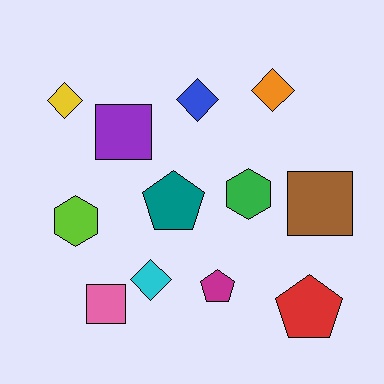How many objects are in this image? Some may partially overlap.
There are 12 objects.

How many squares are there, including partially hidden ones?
There are 3 squares.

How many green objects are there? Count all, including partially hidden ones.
There is 1 green object.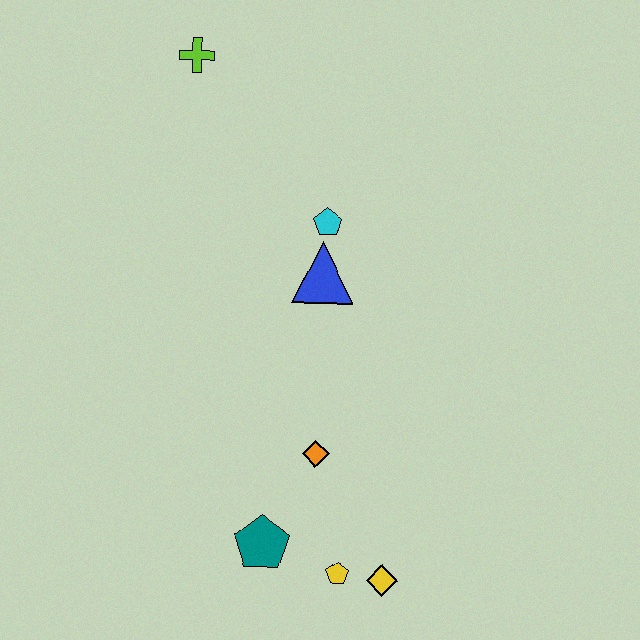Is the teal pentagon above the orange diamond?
No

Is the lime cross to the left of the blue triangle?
Yes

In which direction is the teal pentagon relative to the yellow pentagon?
The teal pentagon is to the left of the yellow pentagon.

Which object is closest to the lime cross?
The cyan pentagon is closest to the lime cross.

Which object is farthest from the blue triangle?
The yellow diamond is farthest from the blue triangle.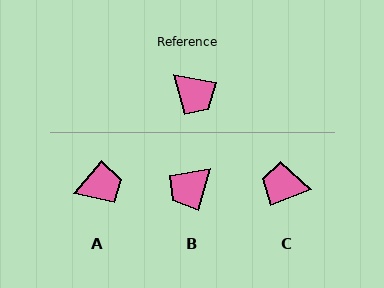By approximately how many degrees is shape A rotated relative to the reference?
Approximately 62 degrees counter-clockwise.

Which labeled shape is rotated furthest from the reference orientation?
C, about 148 degrees away.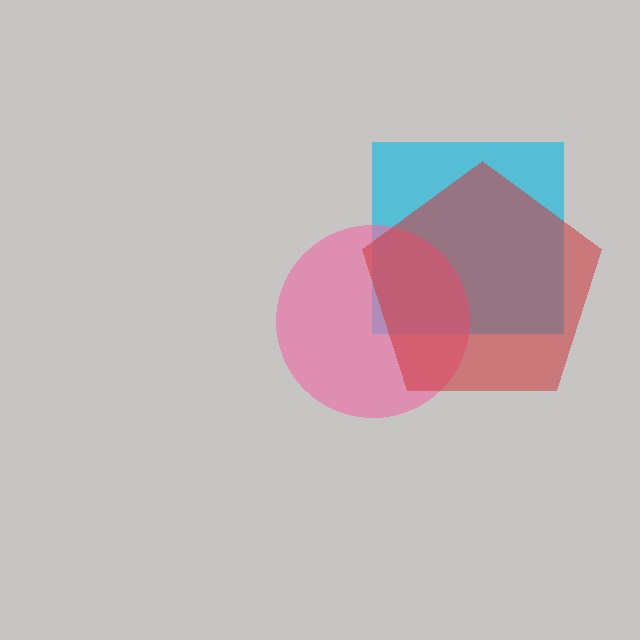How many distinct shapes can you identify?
There are 3 distinct shapes: a cyan square, a pink circle, a red pentagon.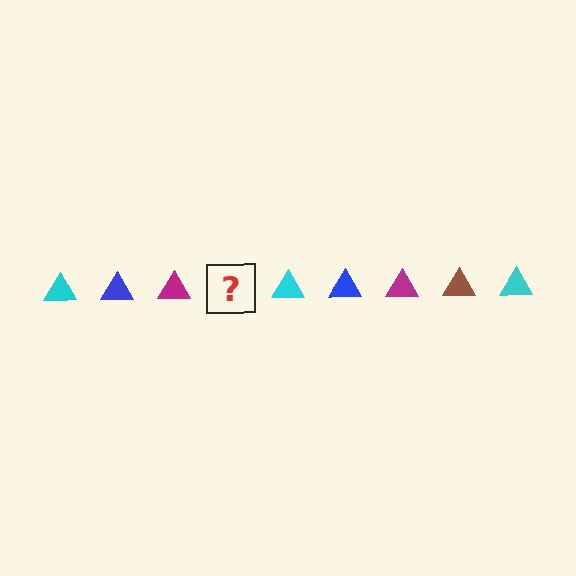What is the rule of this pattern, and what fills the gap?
The rule is that the pattern cycles through cyan, blue, magenta, brown triangles. The gap should be filled with a brown triangle.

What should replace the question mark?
The question mark should be replaced with a brown triangle.